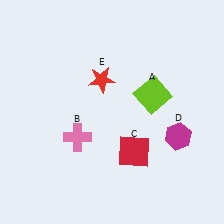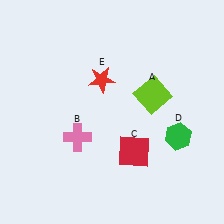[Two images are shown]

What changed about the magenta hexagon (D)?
In Image 1, D is magenta. In Image 2, it changed to green.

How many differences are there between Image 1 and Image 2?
There is 1 difference between the two images.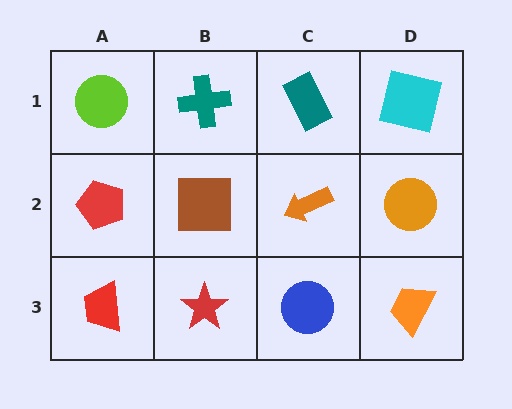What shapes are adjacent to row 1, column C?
An orange arrow (row 2, column C), a teal cross (row 1, column B), a cyan square (row 1, column D).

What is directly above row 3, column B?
A brown square.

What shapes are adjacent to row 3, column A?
A red pentagon (row 2, column A), a red star (row 3, column B).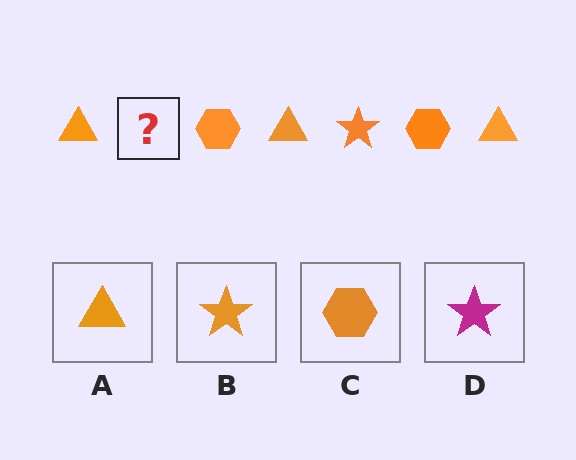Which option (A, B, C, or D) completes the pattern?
B.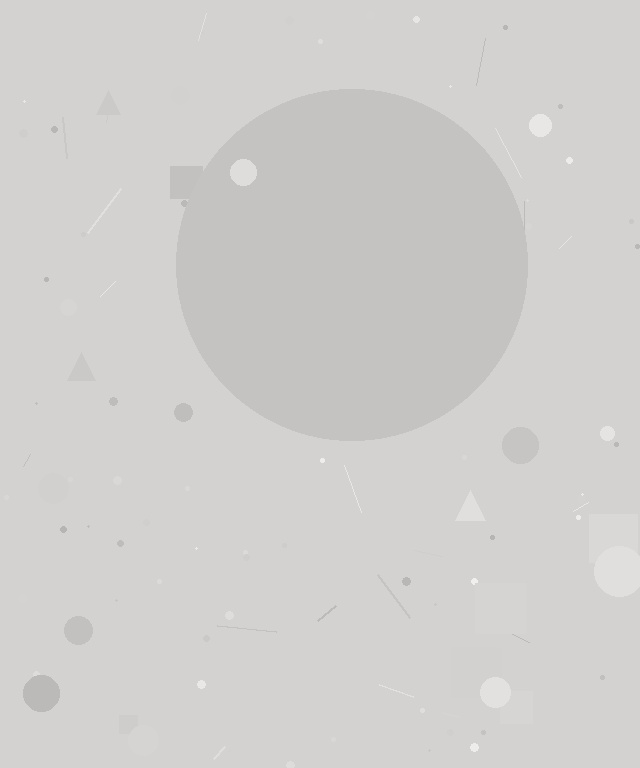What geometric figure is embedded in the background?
A circle is embedded in the background.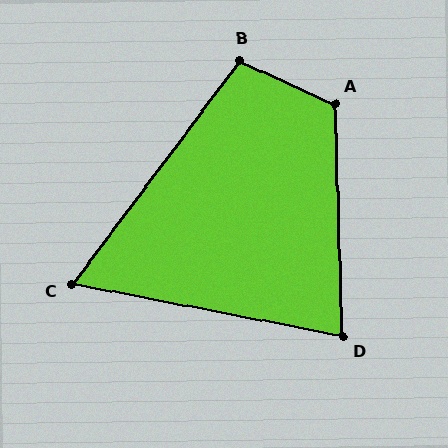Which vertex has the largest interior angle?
A, at approximately 116 degrees.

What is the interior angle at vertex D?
Approximately 77 degrees (acute).